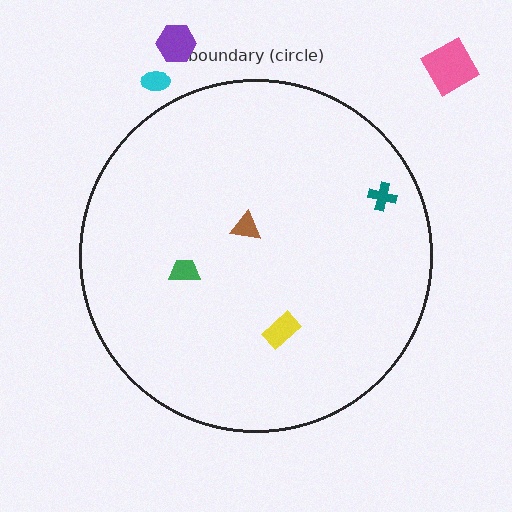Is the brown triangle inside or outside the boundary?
Inside.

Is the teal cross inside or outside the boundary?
Inside.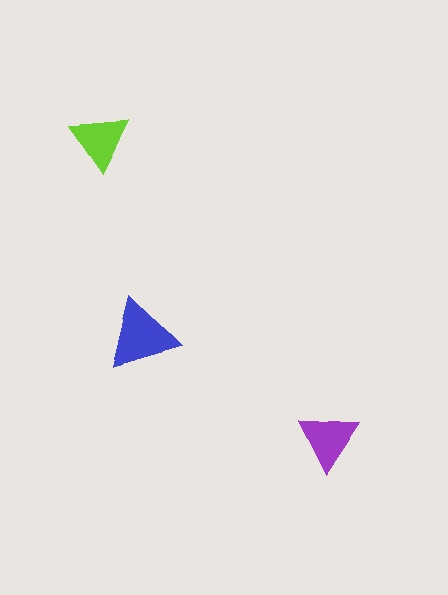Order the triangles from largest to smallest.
the blue one, the purple one, the lime one.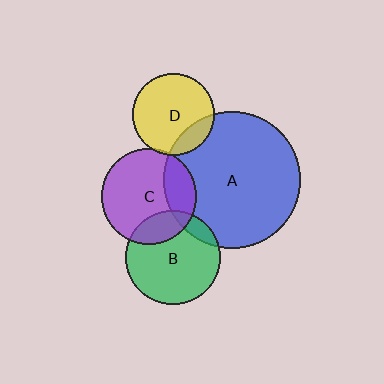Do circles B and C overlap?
Yes.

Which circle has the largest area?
Circle A (blue).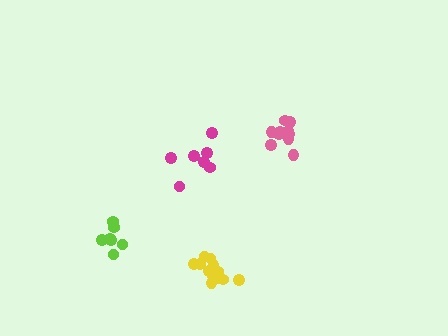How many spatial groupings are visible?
There are 4 spatial groupings.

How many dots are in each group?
Group 1: 10 dots, Group 2: 7 dots, Group 3: 7 dots, Group 4: 12 dots (36 total).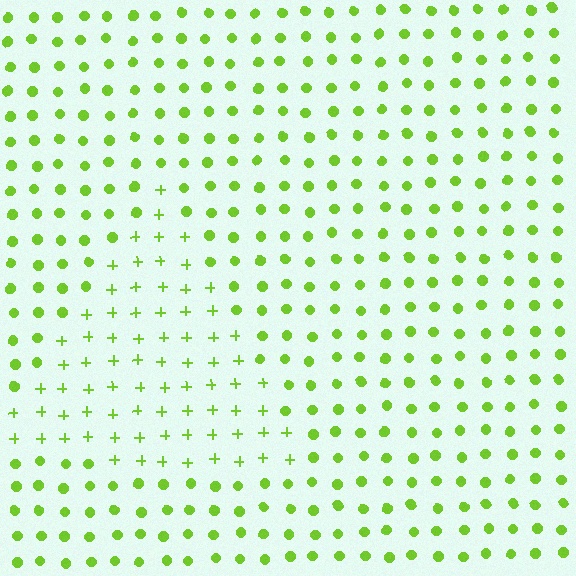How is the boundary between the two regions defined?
The boundary is defined by a change in element shape: plus signs inside vs. circles outside. All elements share the same color and spacing.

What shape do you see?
I see a triangle.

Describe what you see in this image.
The image is filled with small lime elements arranged in a uniform grid. A triangle-shaped region contains plus signs, while the surrounding area contains circles. The boundary is defined purely by the change in element shape.